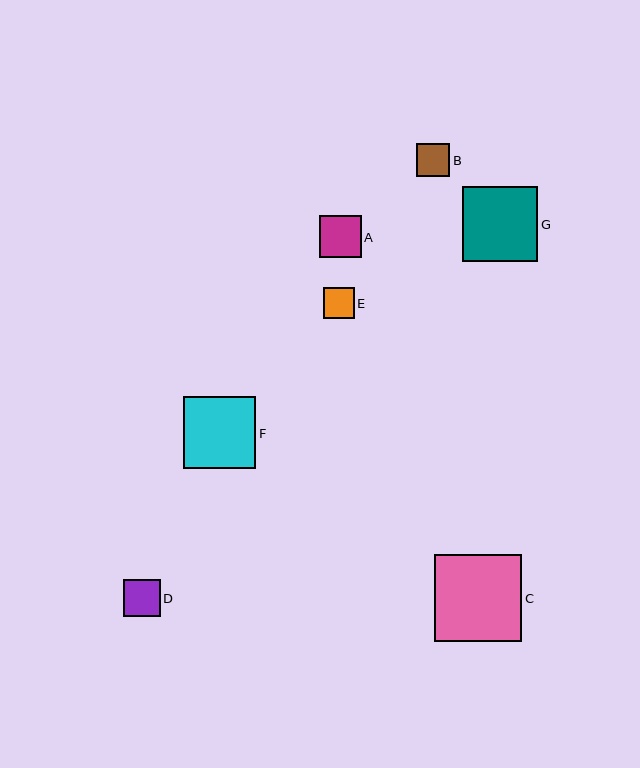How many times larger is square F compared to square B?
Square F is approximately 2.2 times the size of square B.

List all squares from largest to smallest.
From largest to smallest: C, G, F, A, D, B, E.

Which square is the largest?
Square C is the largest with a size of approximately 88 pixels.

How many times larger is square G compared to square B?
Square G is approximately 2.3 times the size of square B.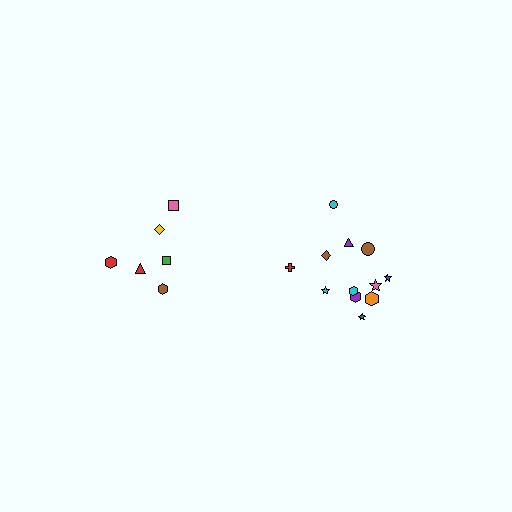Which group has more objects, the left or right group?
The right group.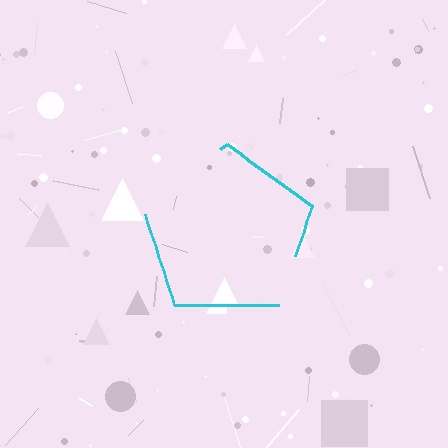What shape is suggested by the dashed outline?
The dashed outline suggests a pentagon.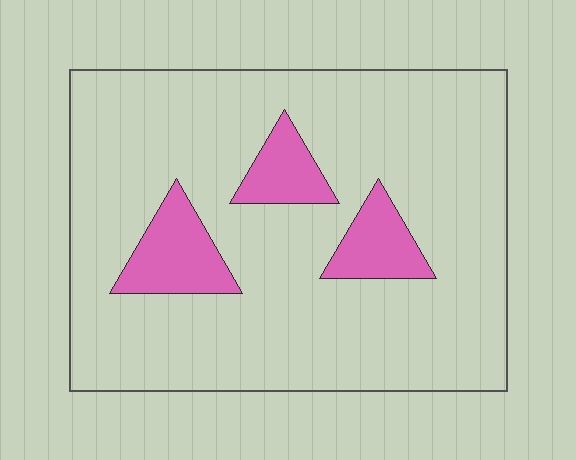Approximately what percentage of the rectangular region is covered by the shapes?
Approximately 15%.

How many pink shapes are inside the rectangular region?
3.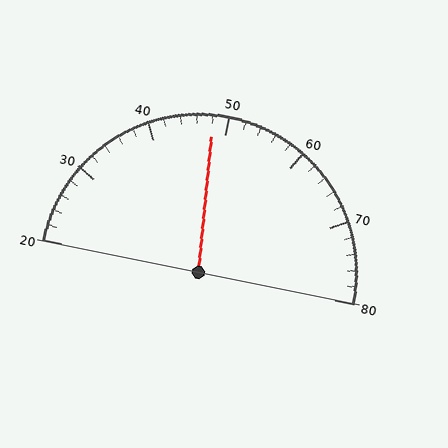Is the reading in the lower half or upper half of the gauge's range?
The reading is in the lower half of the range (20 to 80).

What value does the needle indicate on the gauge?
The needle indicates approximately 48.